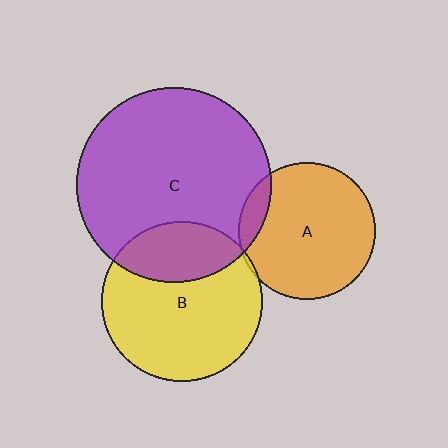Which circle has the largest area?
Circle C (purple).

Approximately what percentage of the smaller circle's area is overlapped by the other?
Approximately 5%.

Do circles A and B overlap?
Yes.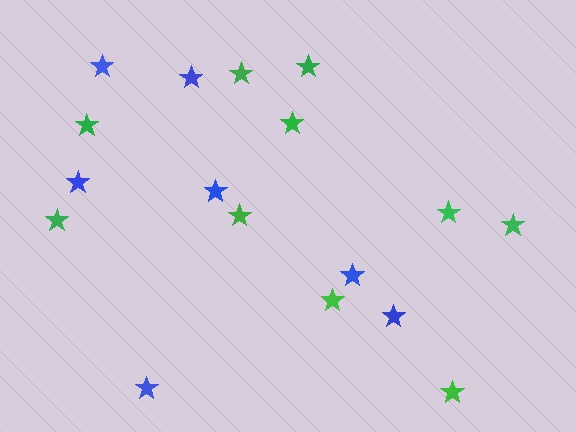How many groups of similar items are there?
There are 2 groups: one group of green stars (10) and one group of blue stars (7).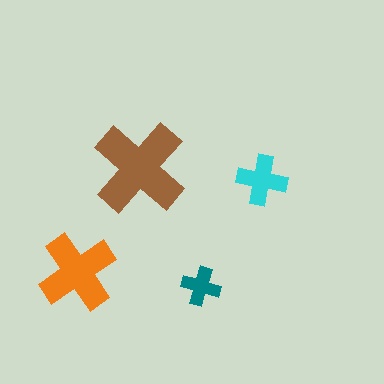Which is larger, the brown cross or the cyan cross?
The brown one.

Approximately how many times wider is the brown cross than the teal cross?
About 2.5 times wider.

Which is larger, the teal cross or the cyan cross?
The cyan one.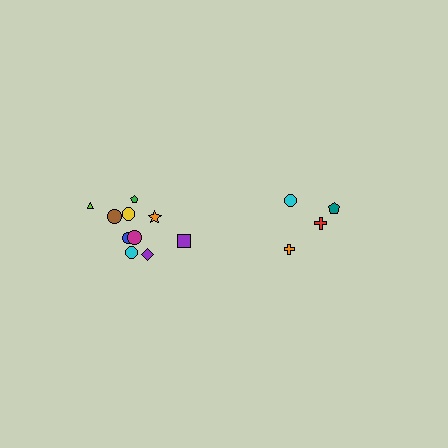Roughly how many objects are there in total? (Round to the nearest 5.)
Roughly 15 objects in total.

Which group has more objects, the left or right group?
The left group.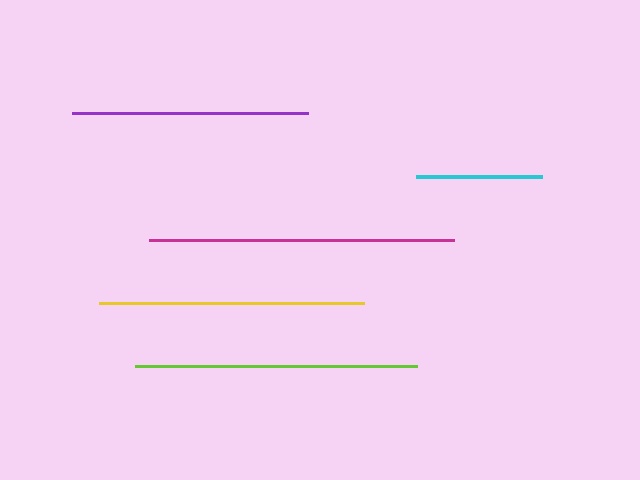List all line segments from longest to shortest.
From longest to shortest: magenta, lime, yellow, purple, cyan.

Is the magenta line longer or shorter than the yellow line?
The magenta line is longer than the yellow line.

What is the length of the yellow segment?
The yellow segment is approximately 265 pixels long.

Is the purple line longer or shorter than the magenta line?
The magenta line is longer than the purple line.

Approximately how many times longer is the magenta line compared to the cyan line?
The magenta line is approximately 2.4 times the length of the cyan line.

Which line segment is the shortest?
The cyan line is the shortest at approximately 126 pixels.